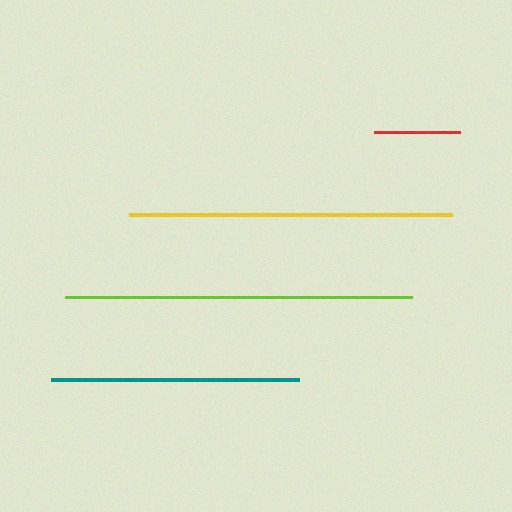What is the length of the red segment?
The red segment is approximately 86 pixels long.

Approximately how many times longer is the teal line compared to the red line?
The teal line is approximately 2.9 times the length of the red line.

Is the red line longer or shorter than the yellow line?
The yellow line is longer than the red line.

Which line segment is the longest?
The lime line is the longest at approximately 347 pixels.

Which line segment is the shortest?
The red line is the shortest at approximately 86 pixels.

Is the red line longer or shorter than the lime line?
The lime line is longer than the red line.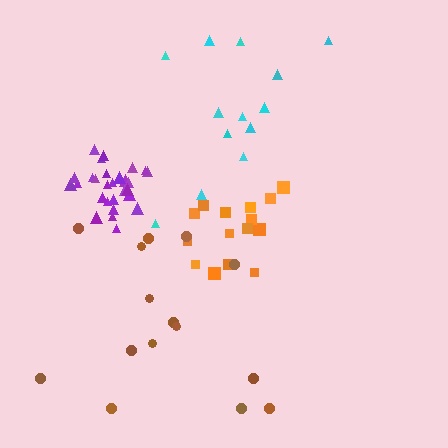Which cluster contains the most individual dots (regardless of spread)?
Purple (28).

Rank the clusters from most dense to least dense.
purple, orange, brown, cyan.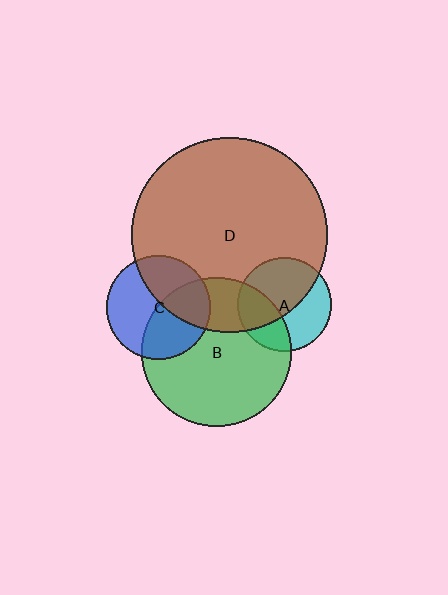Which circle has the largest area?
Circle D (brown).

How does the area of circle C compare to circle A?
Approximately 1.2 times.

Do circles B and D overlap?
Yes.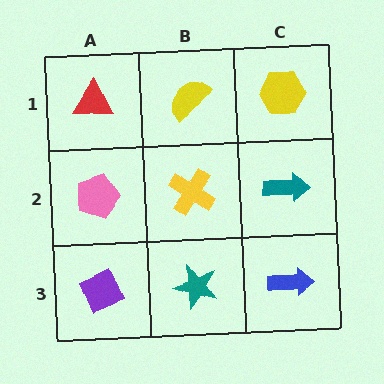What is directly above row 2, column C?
A yellow hexagon.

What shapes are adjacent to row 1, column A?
A pink pentagon (row 2, column A), a yellow semicircle (row 1, column B).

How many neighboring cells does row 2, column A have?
3.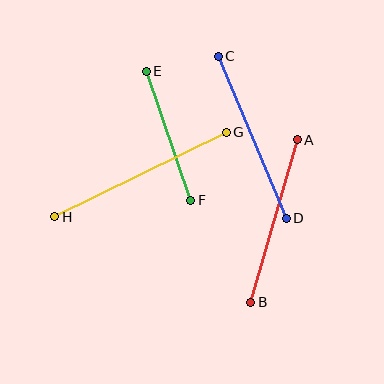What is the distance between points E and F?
The distance is approximately 137 pixels.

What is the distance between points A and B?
The distance is approximately 169 pixels.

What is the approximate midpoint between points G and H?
The midpoint is at approximately (140, 174) pixels.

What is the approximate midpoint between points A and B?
The midpoint is at approximately (274, 221) pixels.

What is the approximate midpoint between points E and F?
The midpoint is at approximately (168, 136) pixels.